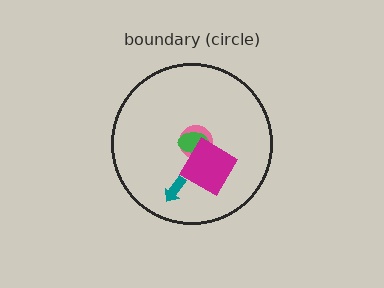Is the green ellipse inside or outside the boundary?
Inside.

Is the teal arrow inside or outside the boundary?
Inside.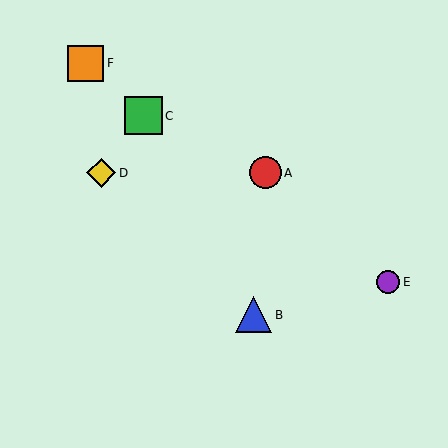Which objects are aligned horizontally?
Objects A, D are aligned horizontally.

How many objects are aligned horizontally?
2 objects (A, D) are aligned horizontally.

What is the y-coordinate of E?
Object E is at y≈282.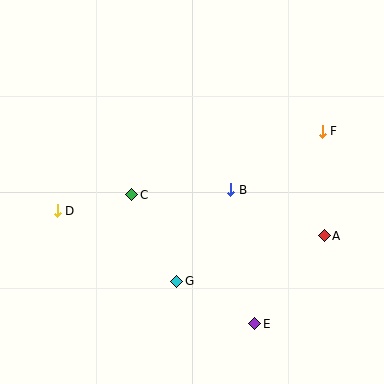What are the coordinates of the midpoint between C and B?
The midpoint between C and B is at (181, 192).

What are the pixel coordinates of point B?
Point B is at (231, 190).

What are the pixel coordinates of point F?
Point F is at (322, 131).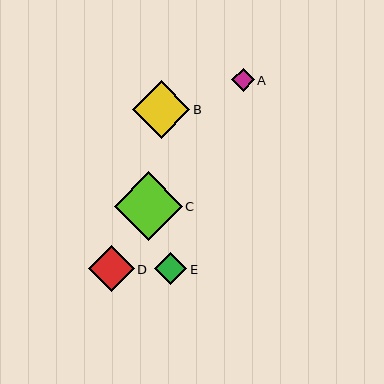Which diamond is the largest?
Diamond C is the largest with a size of approximately 68 pixels.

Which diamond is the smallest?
Diamond A is the smallest with a size of approximately 23 pixels.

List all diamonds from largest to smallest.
From largest to smallest: C, B, D, E, A.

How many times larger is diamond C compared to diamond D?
Diamond C is approximately 1.5 times the size of diamond D.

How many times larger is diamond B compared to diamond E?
Diamond B is approximately 1.8 times the size of diamond E.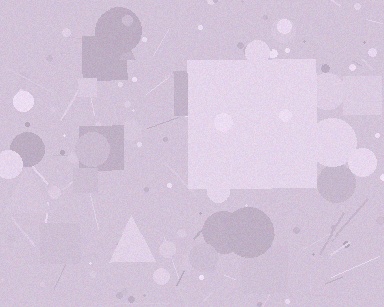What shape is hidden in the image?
A square is hidden in the image.